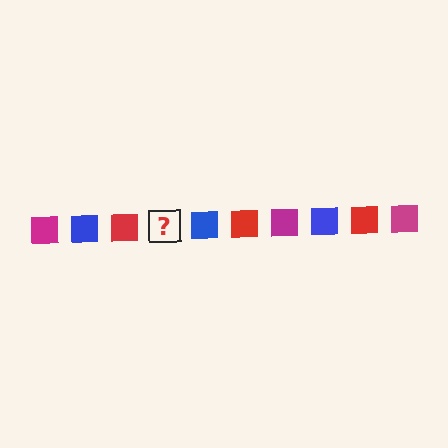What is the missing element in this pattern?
The missing element is a magenta square.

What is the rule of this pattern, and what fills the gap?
The rule is that the pattern cycles through magenta, blue, red squares. The gap should be filled with a magenta square.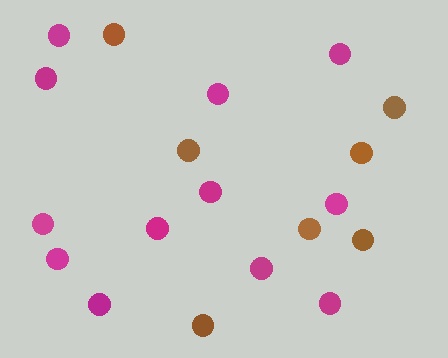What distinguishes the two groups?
There are 2 groups: one group of brown circles (7) and one group of magenta circles (12).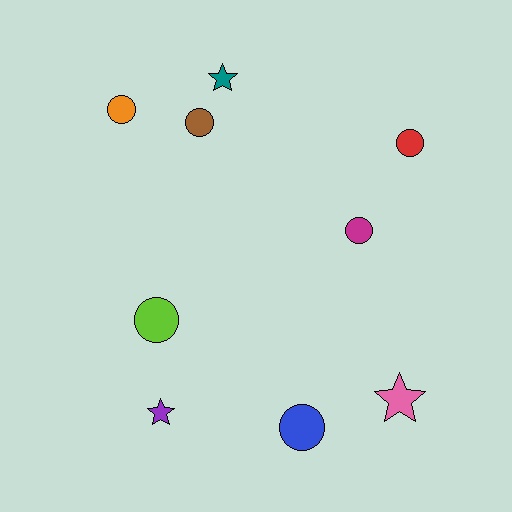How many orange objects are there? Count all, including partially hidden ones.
There is 1 orange object.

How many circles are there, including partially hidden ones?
There are 6 circles.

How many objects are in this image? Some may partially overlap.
There are 9 objects.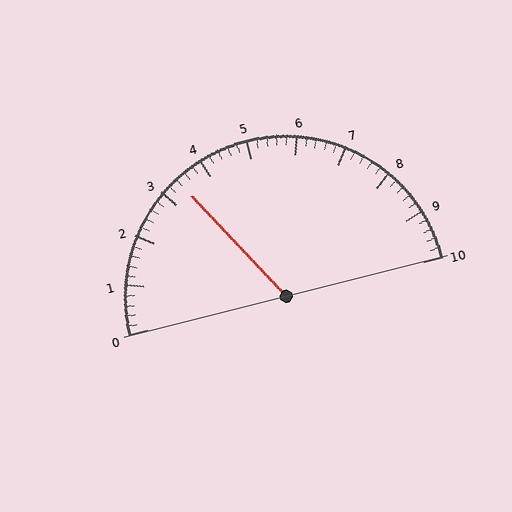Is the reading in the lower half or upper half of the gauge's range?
The reading is in the lower half of the range (0 to 10).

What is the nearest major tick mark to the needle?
The nearest major tick mark is 3.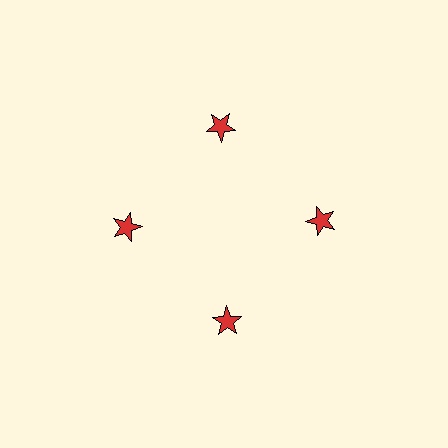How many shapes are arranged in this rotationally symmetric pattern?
There are 4 shapes, arranged in 4 groups of 1.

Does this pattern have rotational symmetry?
Yes, this pattern has 4-fold rotational symmetry. It looks the same after rotating 90 degrees around the center.